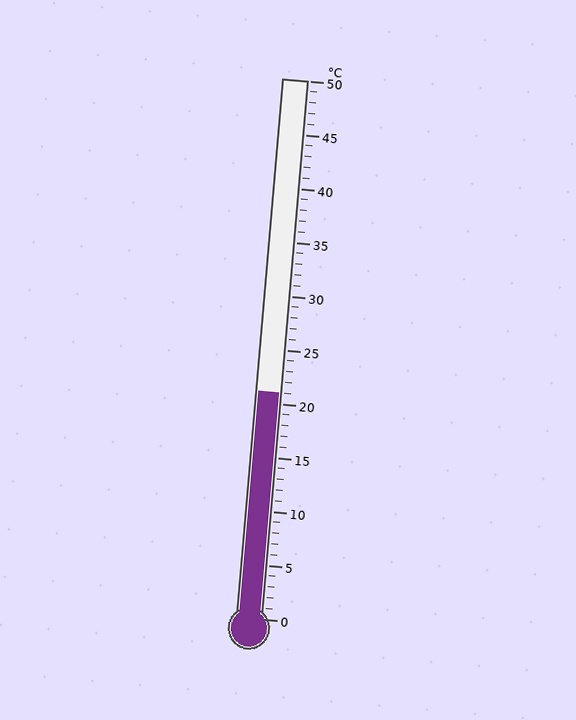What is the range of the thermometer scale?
The thermometer scale ranges from 0°C to 50°C.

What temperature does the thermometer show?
The thermometer shows approximately 21°C.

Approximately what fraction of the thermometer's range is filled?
The thermometer is filled to approximately 40% of its range.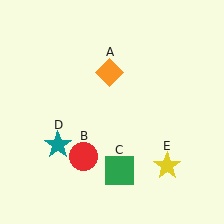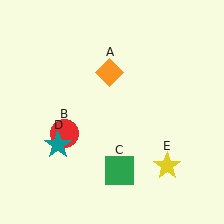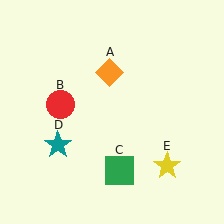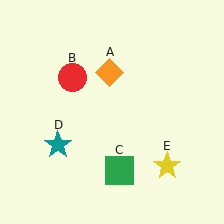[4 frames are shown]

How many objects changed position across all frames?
1 object changed position: red circle (object B).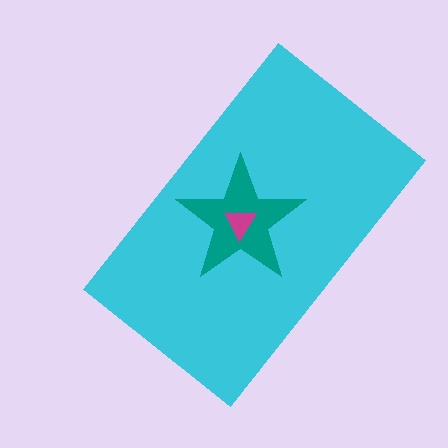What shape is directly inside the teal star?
The magenta triangle.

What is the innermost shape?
The magenta triangle.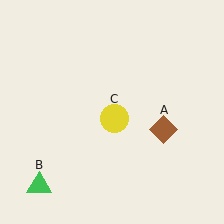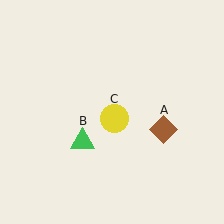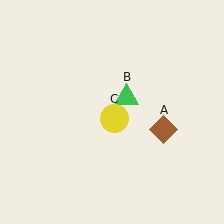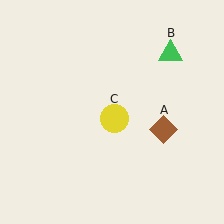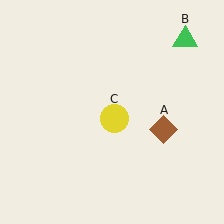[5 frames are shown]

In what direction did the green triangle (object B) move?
The green triangle (object B) moved up and to the right.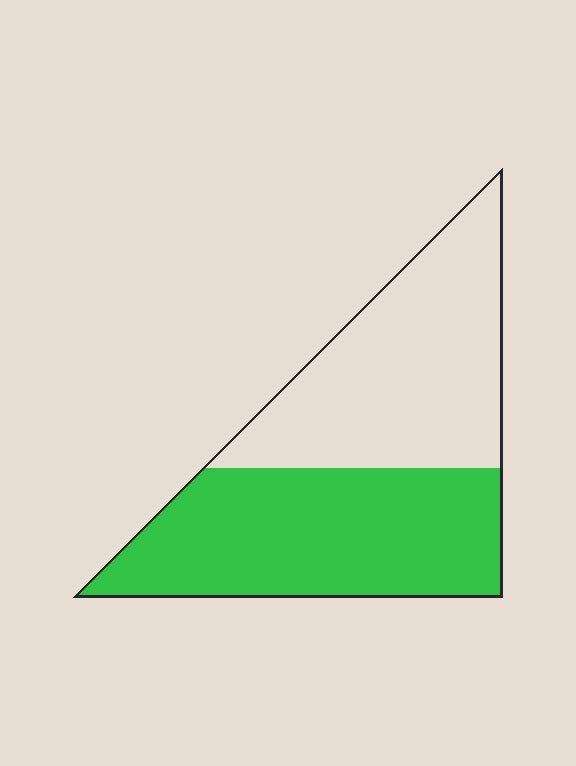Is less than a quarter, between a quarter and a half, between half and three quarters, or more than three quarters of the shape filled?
Between half and three quarters.